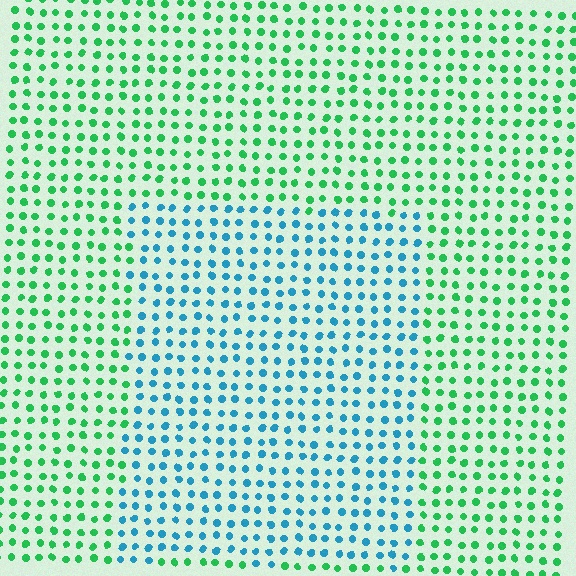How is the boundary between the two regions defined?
The boundary is defined purely by a slight shift in hue (about 57 degrees). Spacing, size, and orientation are identical on both sides.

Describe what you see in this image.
The image is filled with small green elements in a uniform arrangement. A rectangle-shaped region is visible where the elements are tinted to a slightly different hue, forming a subtle color boundary.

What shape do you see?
I see a rectangle.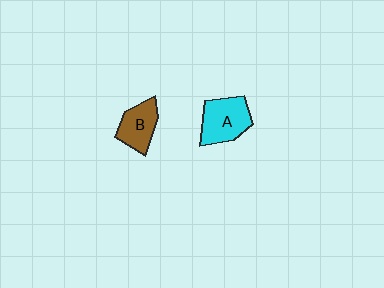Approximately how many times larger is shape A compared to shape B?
Approximately 1.3 times.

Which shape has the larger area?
Shape A (cyan).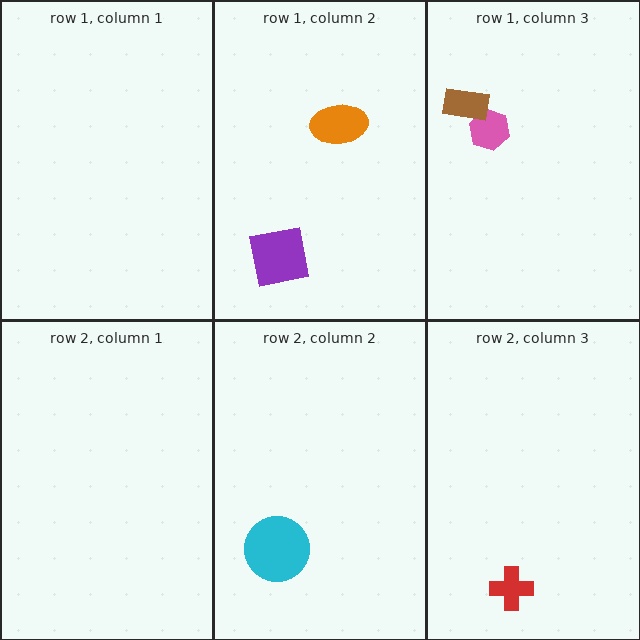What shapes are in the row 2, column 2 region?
The cyan circle.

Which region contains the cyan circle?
The row 2, column 2 region.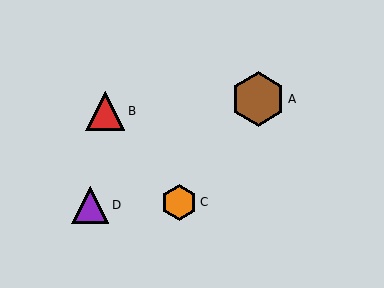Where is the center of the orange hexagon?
The center of the orange hexagon is at (179, 202).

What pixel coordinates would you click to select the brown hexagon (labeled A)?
Click at (258, 99) to select the brown hexagon A.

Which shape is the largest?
The brown hexagon (labeled A) is the largest.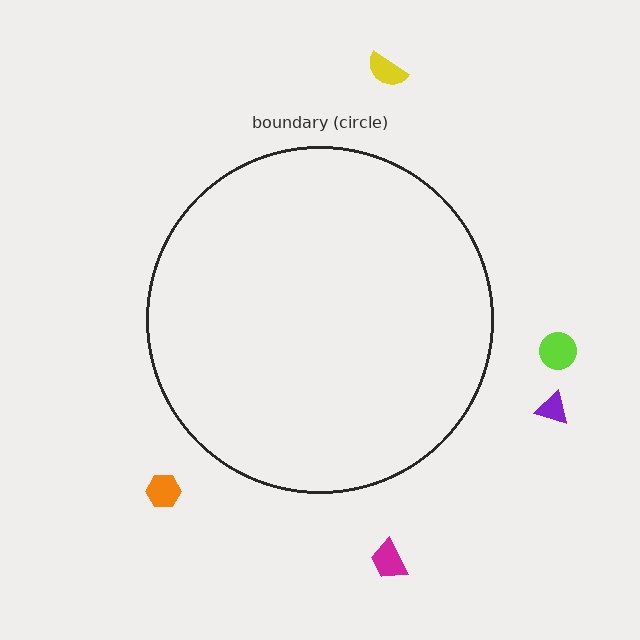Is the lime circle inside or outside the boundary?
Outside.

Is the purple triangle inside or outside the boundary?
Outside.